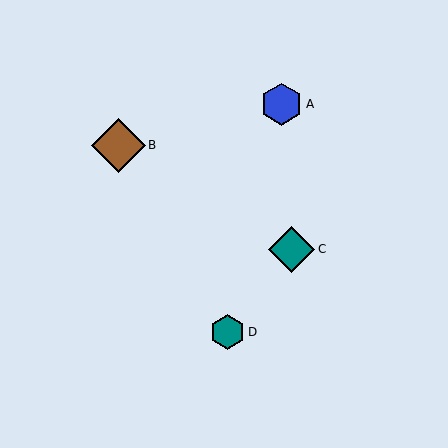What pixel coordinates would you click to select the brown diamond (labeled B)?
Click at (118, 145) to select the brown diamond B.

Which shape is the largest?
The brown diamond (labeled B) is the largest.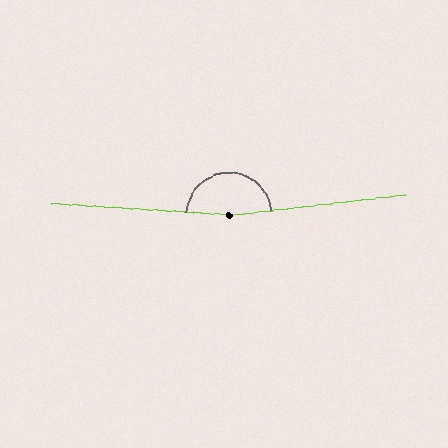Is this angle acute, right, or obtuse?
It is obtuse.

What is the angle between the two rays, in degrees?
Approximately 170 degrees.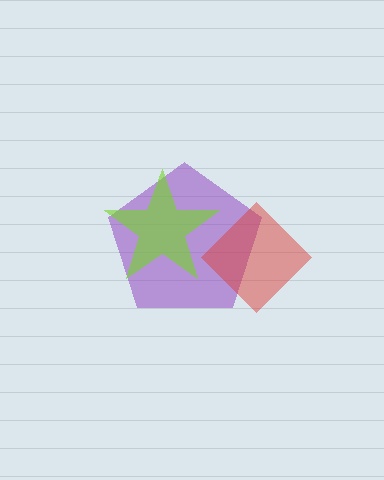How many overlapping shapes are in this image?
There are 3 overlapping shapes in the image.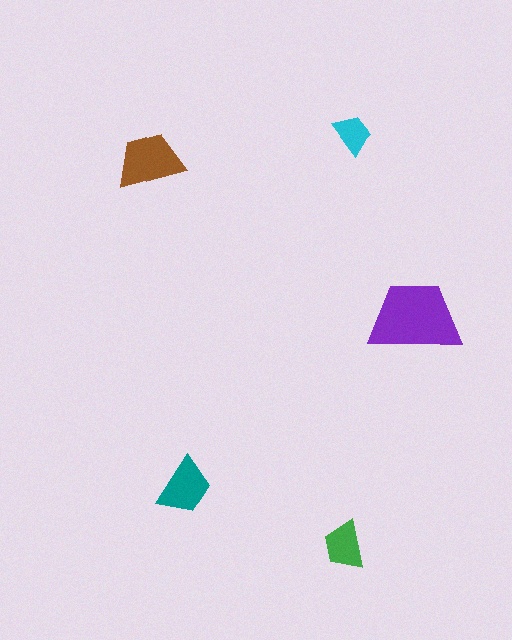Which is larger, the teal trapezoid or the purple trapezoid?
The purple one.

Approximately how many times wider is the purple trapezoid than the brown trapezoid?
About 1.5 times wider.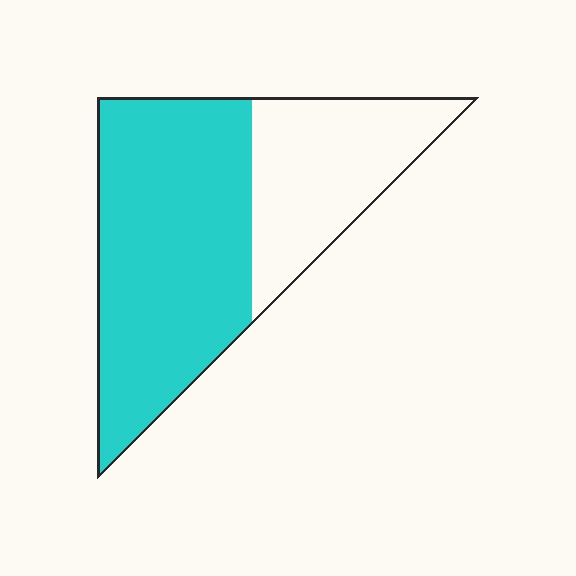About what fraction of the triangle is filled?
About two thirds (2/3).